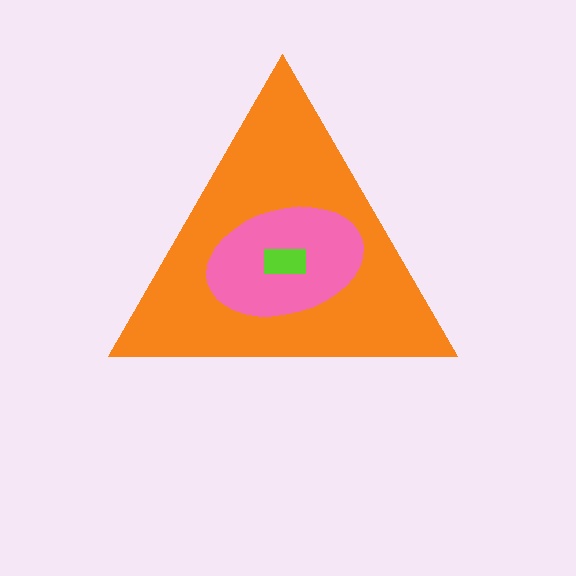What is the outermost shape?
The orange triangle.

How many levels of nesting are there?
3.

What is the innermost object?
The lime rectangle.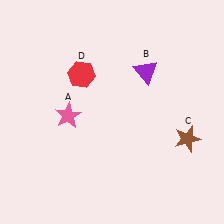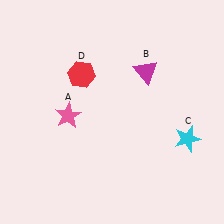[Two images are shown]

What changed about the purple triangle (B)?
In Image 1, B is purple. In Image 2, it changed to magenta.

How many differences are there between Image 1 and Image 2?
There are 2 differences between the two images.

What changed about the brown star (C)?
In Image 1, C is brown. In Image 2, it changed to cyan.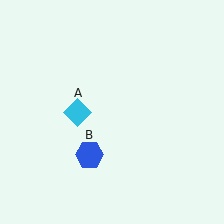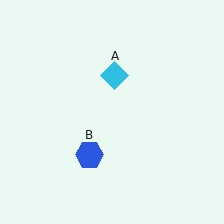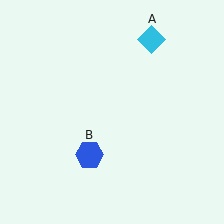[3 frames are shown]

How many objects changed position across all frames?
1 object changed position: cyan diamond (object A).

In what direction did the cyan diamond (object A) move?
The cyan diamond (object A) moved up and to the right.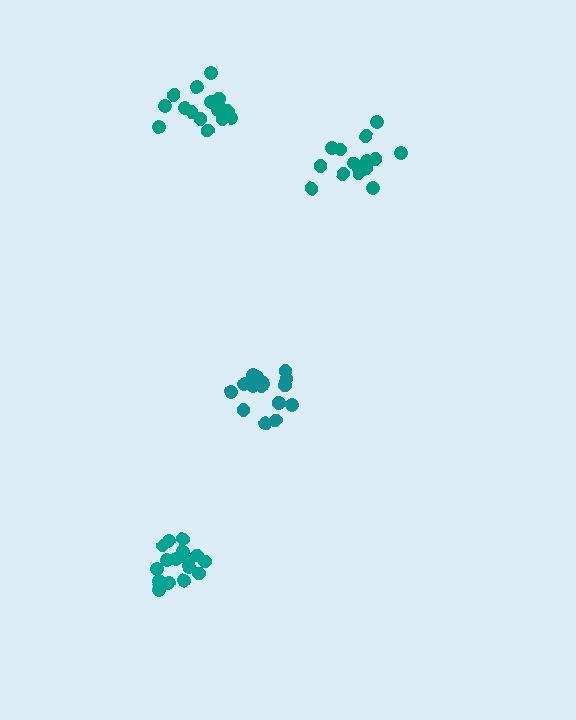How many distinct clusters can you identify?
There are 4 distinct clusters.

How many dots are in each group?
Group 1: 16 dots, Group 2: 17 dots, Group 3: 15 dots, Group 4: 17 dots (65 total).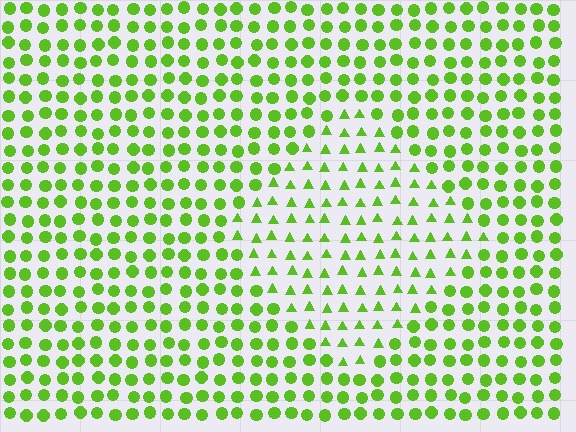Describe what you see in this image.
The image is filled with small lime elements arranged in a uniform grid. A diamond-shaped region contains triangles, while the surrounding area contains circles. The boundary is defined purely by the change in element shape.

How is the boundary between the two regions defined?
The boundary is defined by a change in element shape: triangles inside vs. circles outside. All elements share the same color and spacing.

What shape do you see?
I see a diamond.